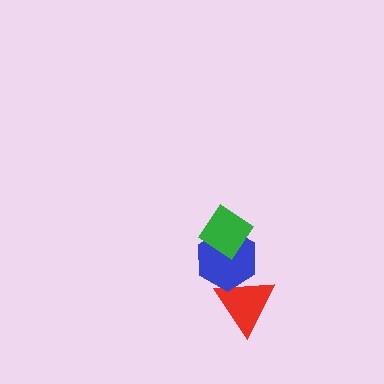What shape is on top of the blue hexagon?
The green diamond is on top of the blue hexagon.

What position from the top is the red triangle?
The red triangle is 3rd from the top.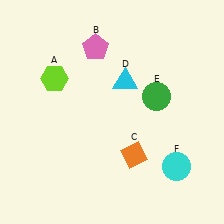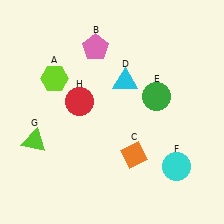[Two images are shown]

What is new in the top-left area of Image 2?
A red circle (H) was added in the top-left area of Image 2.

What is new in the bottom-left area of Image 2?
A lime triangle (G) was added in the bottom-left area of Image 2.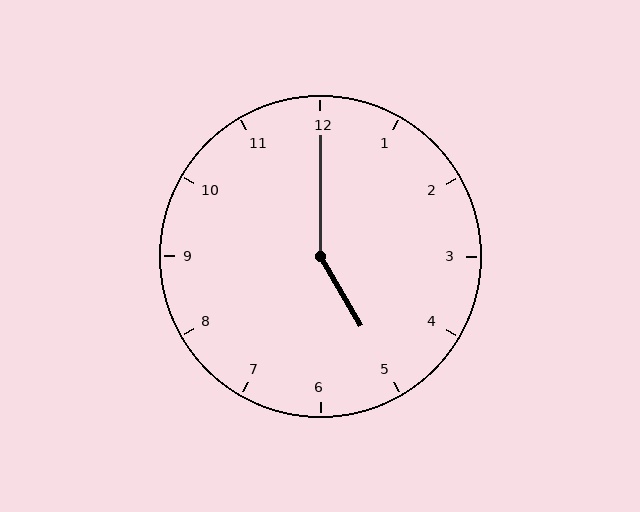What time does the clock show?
5:00.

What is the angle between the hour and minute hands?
Approximately 150 degrees.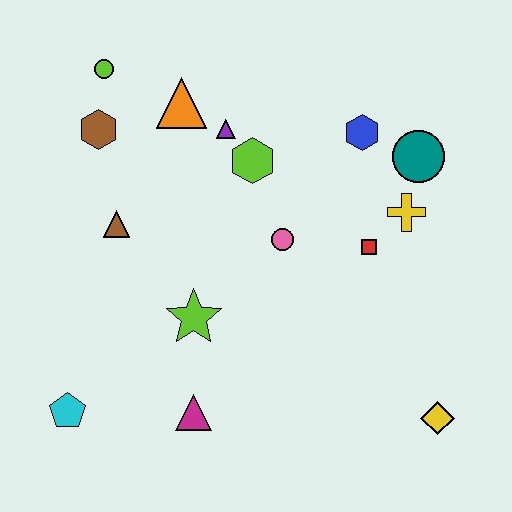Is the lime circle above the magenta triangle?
Yes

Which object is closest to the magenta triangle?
The lime star is closest to the magenta triangle.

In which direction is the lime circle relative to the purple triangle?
The lime circle is to the left of the purple triangle.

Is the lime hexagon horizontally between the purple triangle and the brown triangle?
No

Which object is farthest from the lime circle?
The yellow diamond is farthest from the lime circle.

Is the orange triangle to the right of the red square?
No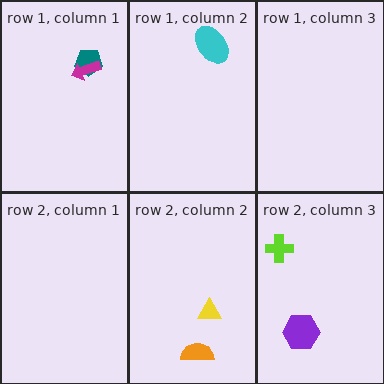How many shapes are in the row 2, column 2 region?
2.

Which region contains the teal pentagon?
The row 1, column 1 region.